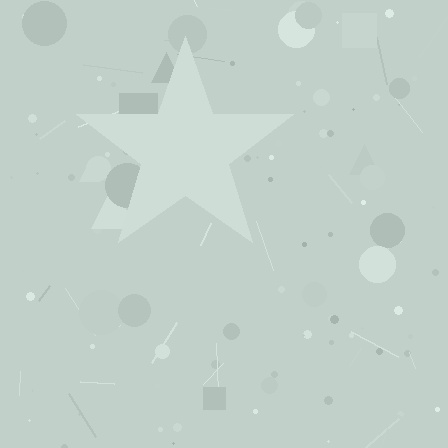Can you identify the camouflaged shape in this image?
The camouflaged shape is a star.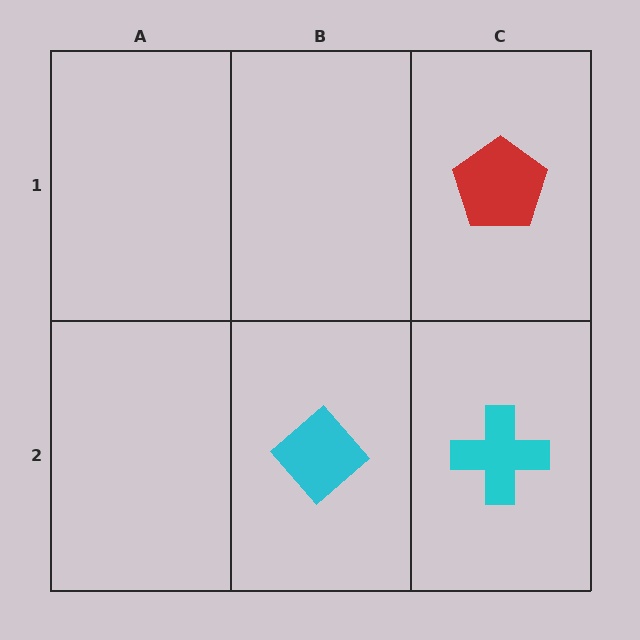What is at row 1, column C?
A red pentagon.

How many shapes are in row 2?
2 shapes.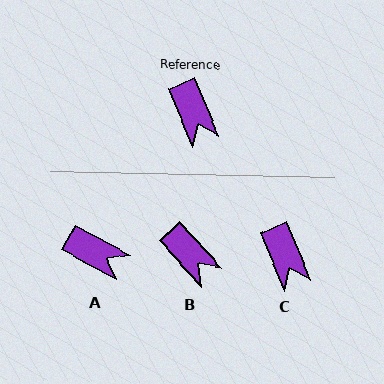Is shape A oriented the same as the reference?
No, it is off by about 39 degrees.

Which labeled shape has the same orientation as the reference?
C.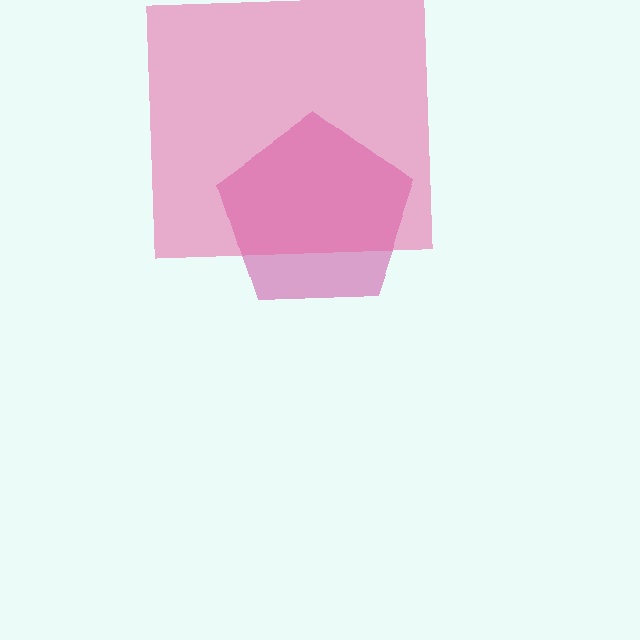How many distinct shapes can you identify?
There are 2 distinct shapes: a magenta pentagon, a pink square.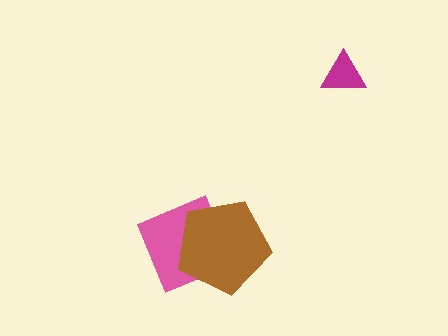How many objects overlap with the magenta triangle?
0 objects overlap with the magenta triangle.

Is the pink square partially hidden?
Yes, it is partially covered by another shape.